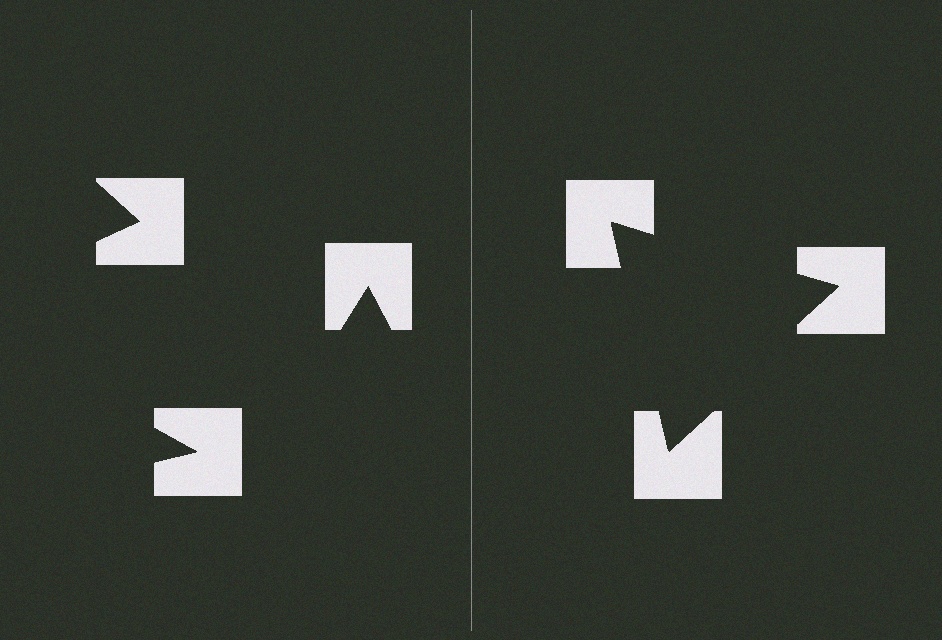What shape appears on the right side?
An illusory triangle.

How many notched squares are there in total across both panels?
6 — 3 on each side.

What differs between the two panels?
The notched squares are positioned identically on both sides; only the wedge orientations differ. On the right they align to a triangle; on the left they are misaligned.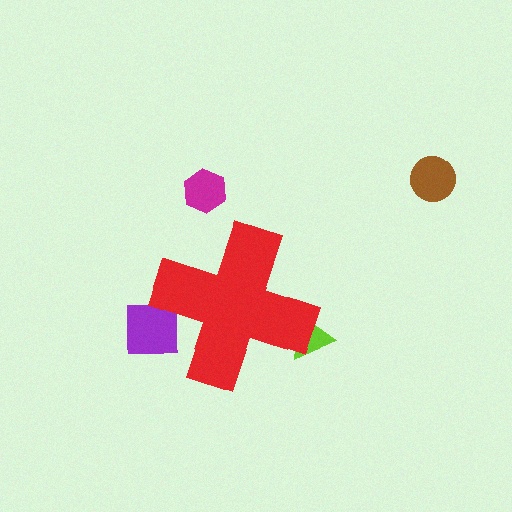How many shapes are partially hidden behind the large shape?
2 shapes are partially hidden.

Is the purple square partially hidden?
Yes, the purple square is partially hidden behind the red cross.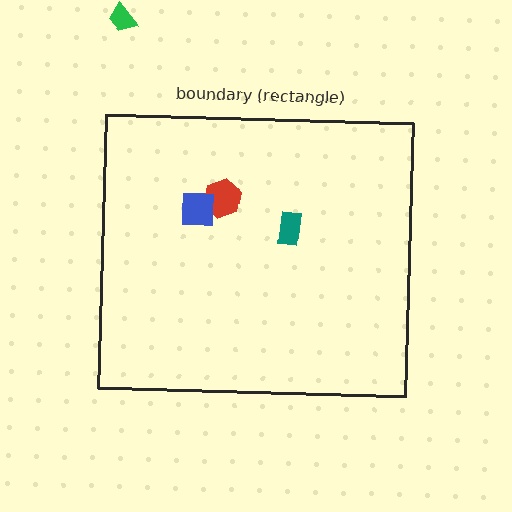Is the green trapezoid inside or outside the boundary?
Outside.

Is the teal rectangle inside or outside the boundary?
Inside.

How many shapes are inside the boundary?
3 inside, 1 outside.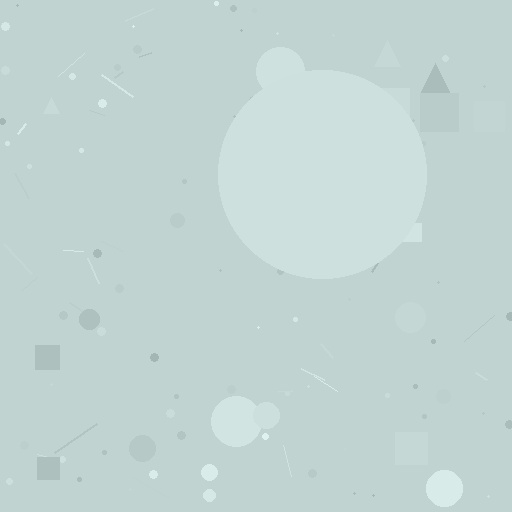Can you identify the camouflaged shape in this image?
The camouflaged shape is a circle.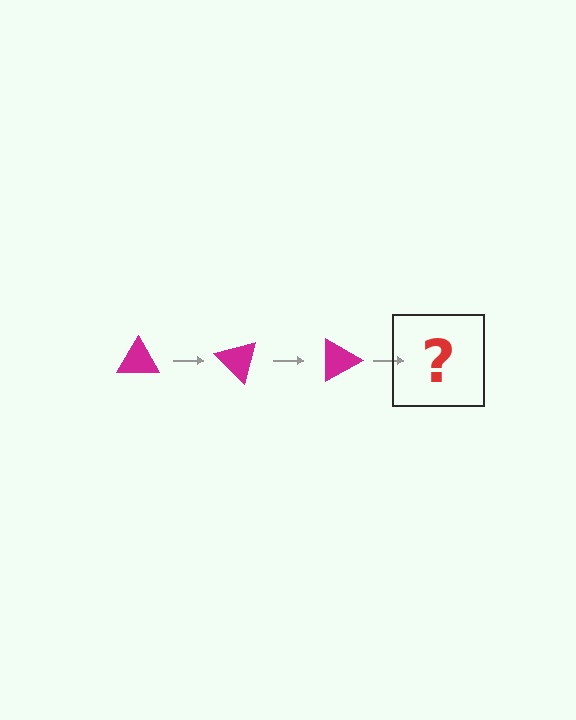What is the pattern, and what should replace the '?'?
The pattern is that the triangle rotates 45 degrees each step. The '?' should be a magenta triangle rotated 135 degrees.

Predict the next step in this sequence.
The next step is a magenta triangle rotated 135 degrees.